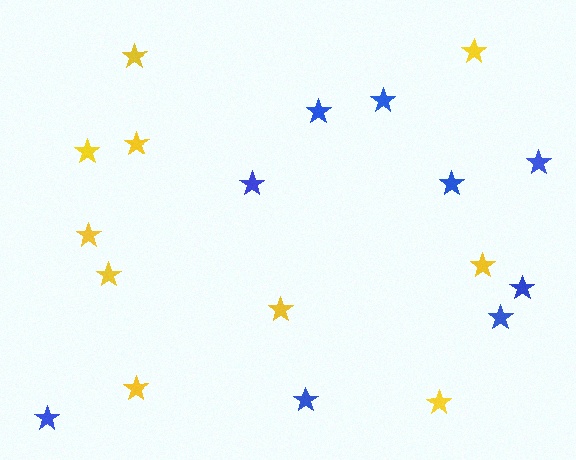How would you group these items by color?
There are 2 groups: one group of blue stars (9) and one group of yellow stars (10).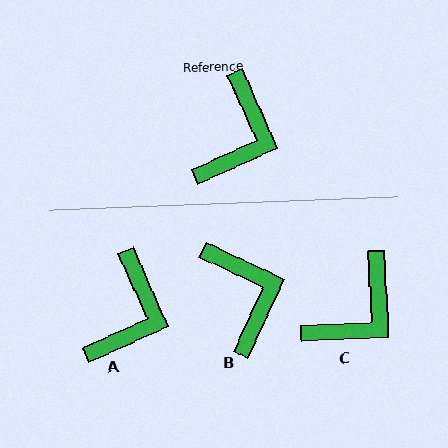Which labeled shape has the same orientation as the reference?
A.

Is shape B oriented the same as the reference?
No, it is off by about 41 degrees.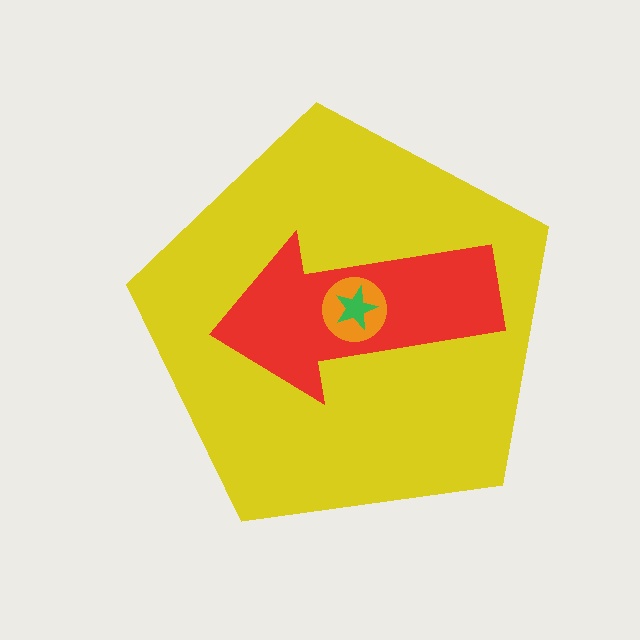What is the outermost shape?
The yellow pentagon.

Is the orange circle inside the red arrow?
Yes.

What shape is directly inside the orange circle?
The green star.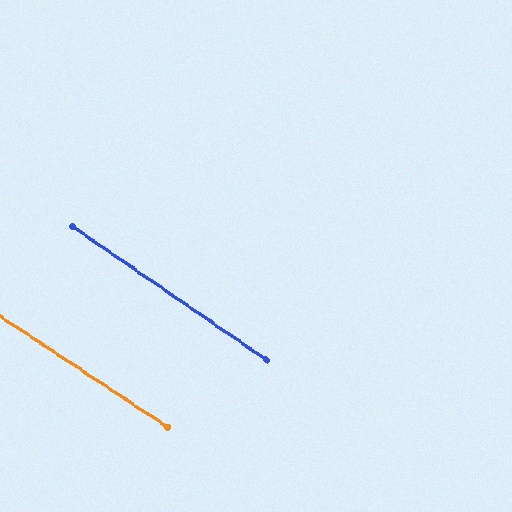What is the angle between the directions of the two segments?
Approximately 1 degree.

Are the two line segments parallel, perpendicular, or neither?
Parallel — their directions differ by only 1.0°.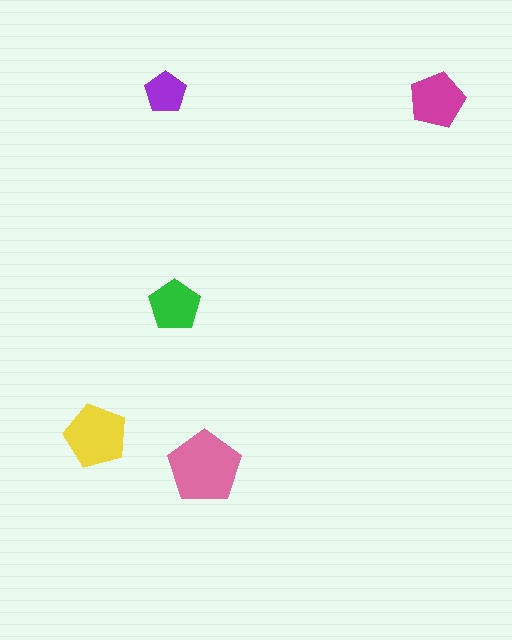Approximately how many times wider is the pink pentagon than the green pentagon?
About 1.5 times wider.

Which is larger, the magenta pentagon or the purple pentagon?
The magenta one.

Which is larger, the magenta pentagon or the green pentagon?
The magenta one.